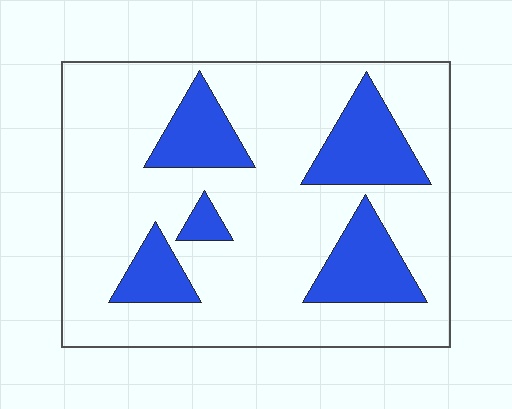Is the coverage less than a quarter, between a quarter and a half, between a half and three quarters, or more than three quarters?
Less than a quarter.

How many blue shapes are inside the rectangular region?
5.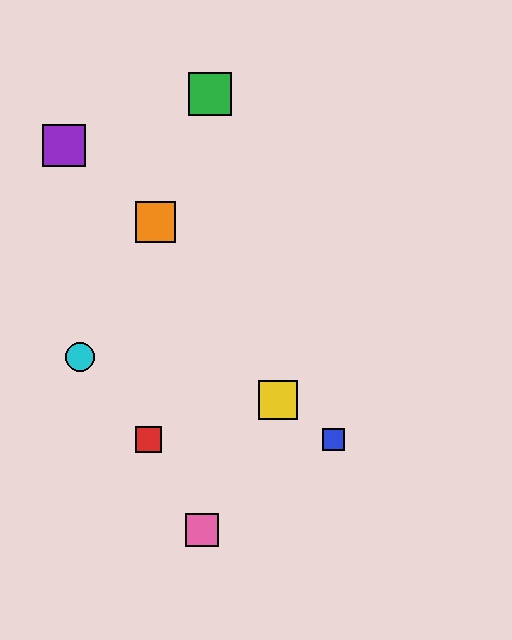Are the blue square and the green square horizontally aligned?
No, the blue square is at y≈440 and the green square is at y≈94.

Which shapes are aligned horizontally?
The red square, the blue square are aligned horizontally.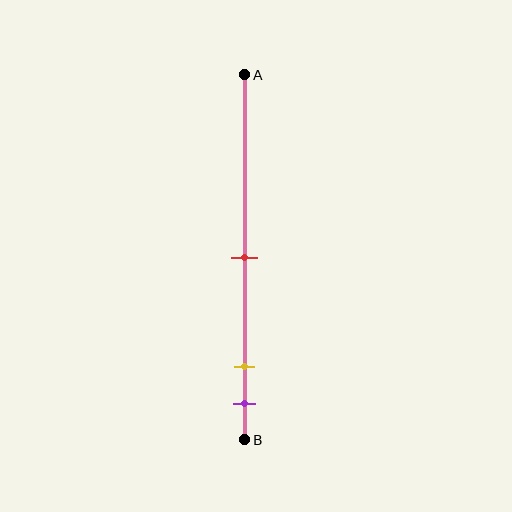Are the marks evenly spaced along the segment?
No, the marks are not evenly spaced.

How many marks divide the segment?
There are 3 marks dividing the segment.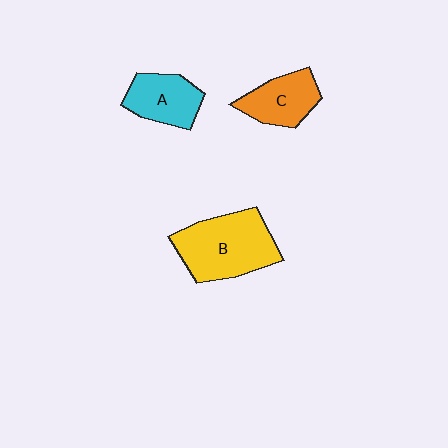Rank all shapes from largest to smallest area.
From largest to smallest: B (yellow), A (cyan), C (orange).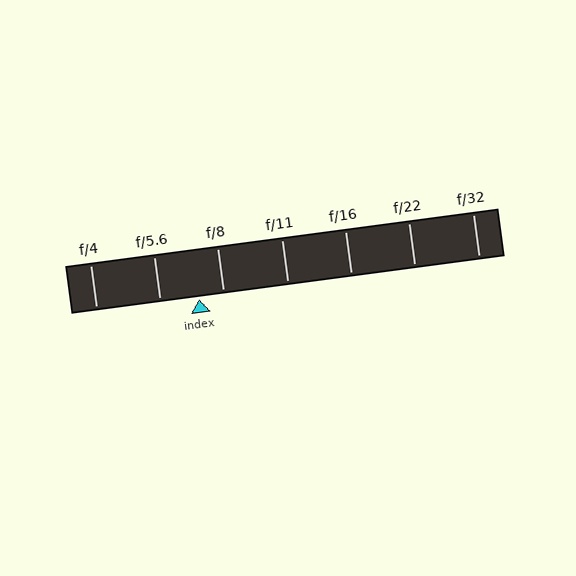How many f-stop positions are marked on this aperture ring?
There are 7 f-stop positions marked.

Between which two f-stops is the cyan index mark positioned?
The index mark is between f/5.6 and f/8.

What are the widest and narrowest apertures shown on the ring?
The widest aperture shown is f/4 and the narrowest is f/32.